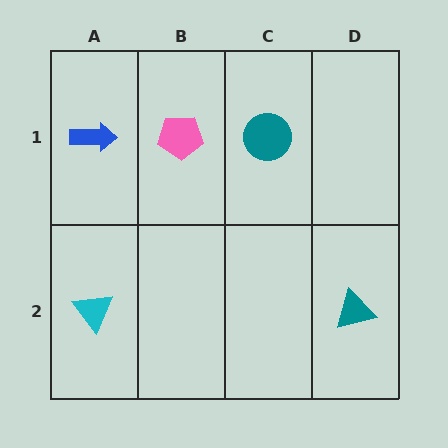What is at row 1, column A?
A blue arrow.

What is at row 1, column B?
A pink pentagon.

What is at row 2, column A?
A cyan triangle.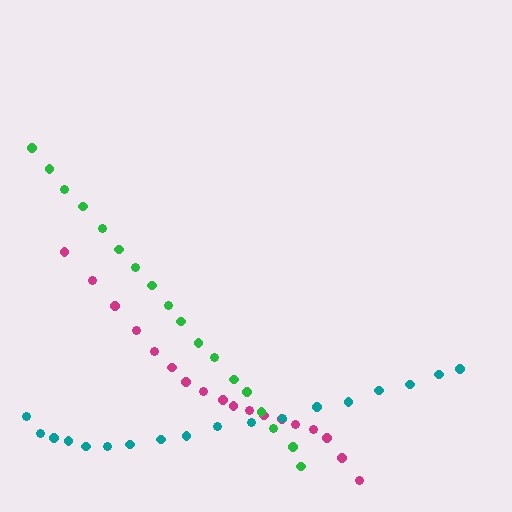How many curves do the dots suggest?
There are 3 distinct paths.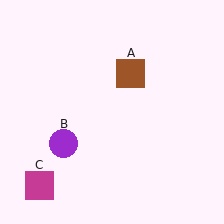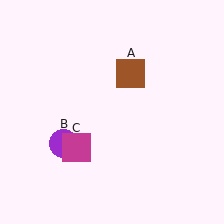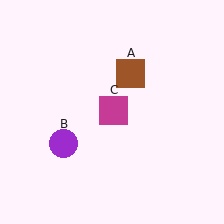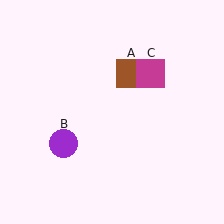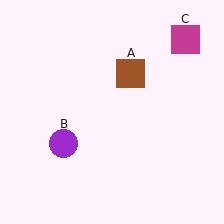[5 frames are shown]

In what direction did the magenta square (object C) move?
The magenta square (object C) moved up and to the right.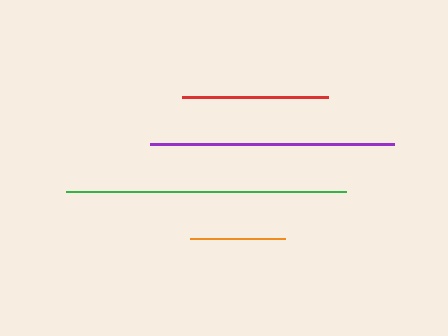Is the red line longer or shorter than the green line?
The green line is longer than the red line.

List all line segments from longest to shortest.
From longest to shortest: green, purple, red, orange.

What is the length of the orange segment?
The orange segment is approximately 95 pixels long.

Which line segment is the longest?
The green line is the longest at approximately 279 pixels.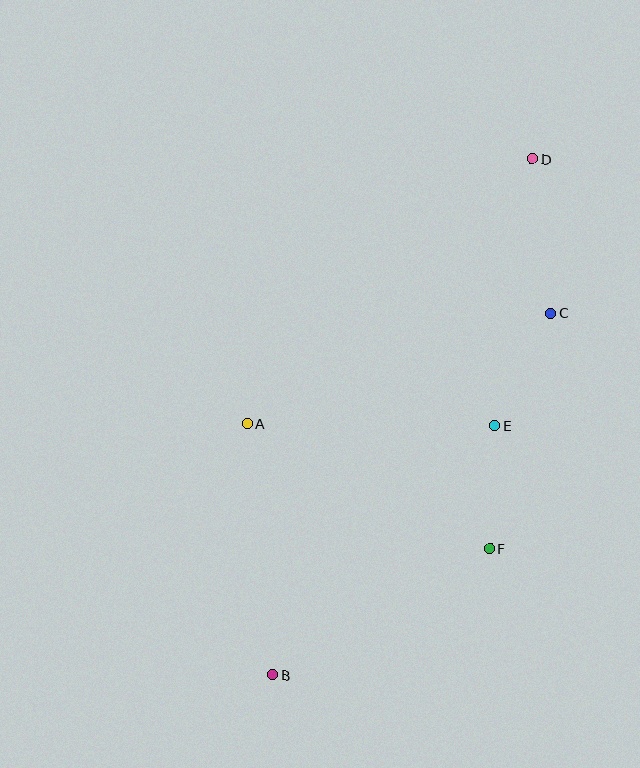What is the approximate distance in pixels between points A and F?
The distance between A and F is approximately 272 pixels.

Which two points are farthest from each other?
Points B and D are farthest from each other.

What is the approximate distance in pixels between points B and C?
The distance between B and C is approximately 457 pixels.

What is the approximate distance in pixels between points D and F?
The distance between D and F is approximately 392 pixels.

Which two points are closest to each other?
Points E and F are closest to each other.